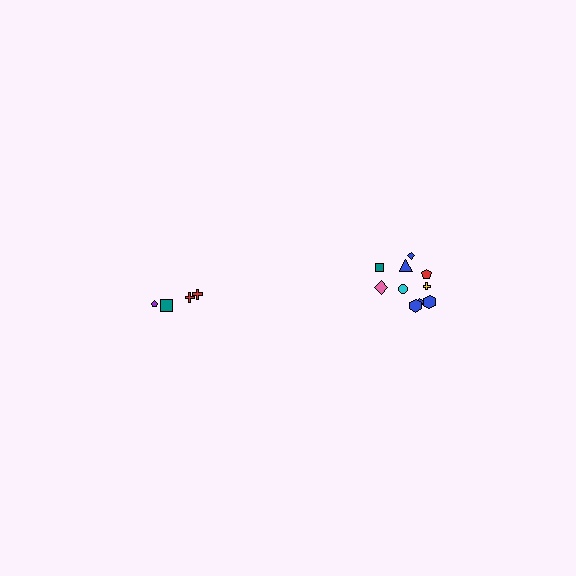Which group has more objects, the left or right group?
The right group.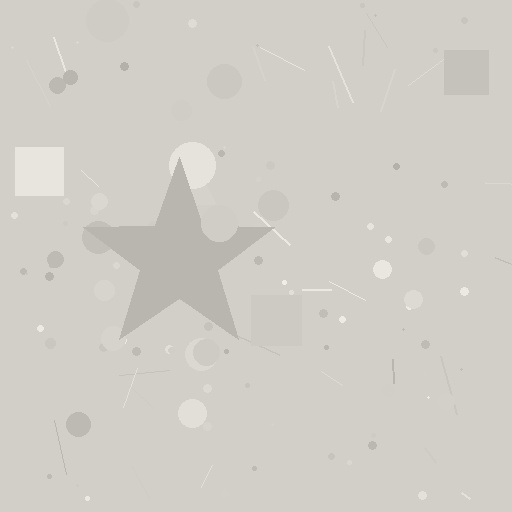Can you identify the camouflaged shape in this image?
The camouflaged shape is a star.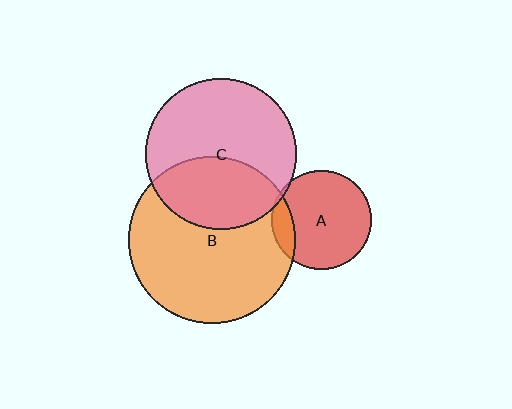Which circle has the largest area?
Circle B (orange).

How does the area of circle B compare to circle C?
Approximately 1.2 times.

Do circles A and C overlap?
Yes.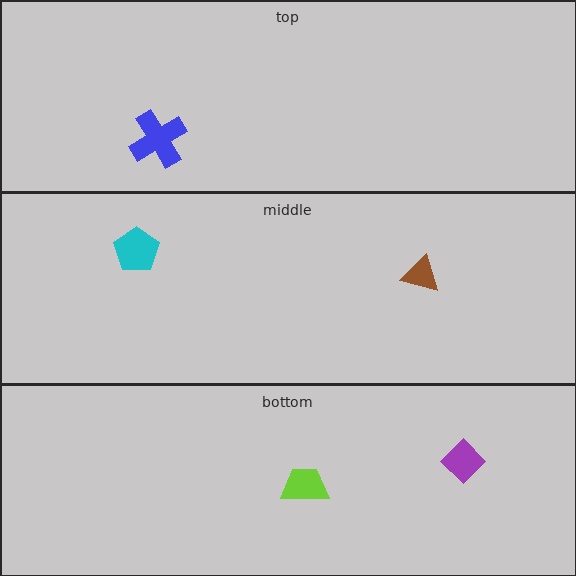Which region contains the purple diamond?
The bottom region.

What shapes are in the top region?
The blue cross.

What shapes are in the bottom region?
The lime trapezoid, the purple diamond.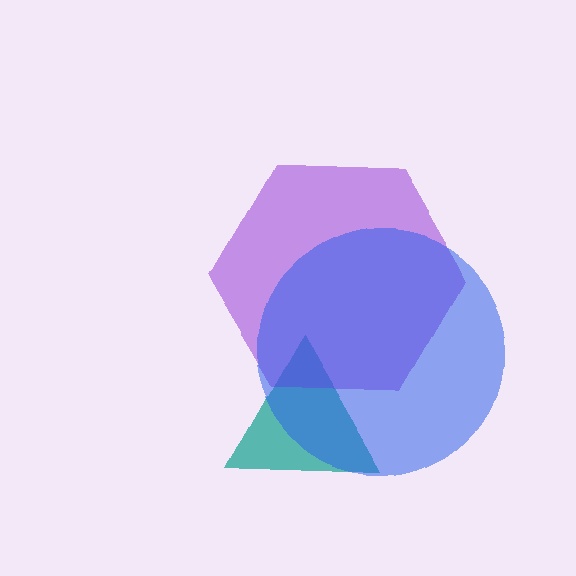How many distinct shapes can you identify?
There are 3 distinct shapes: a teal triangle, a purple hexagon, a blue circle.